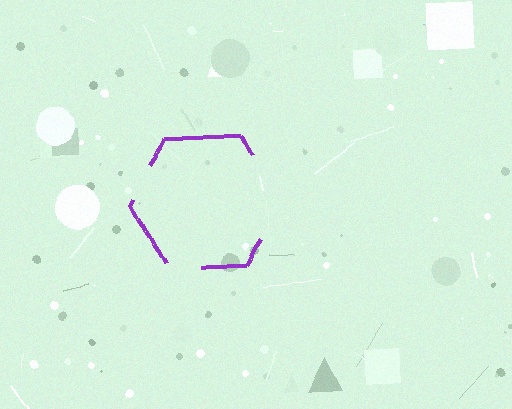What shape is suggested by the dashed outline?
The dashed outline suggests a hexagon.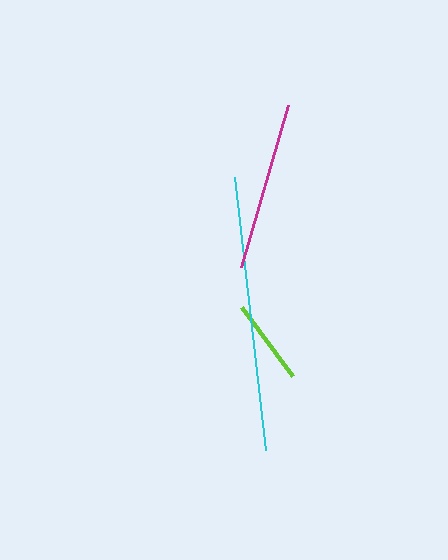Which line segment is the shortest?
The lime line is the shortest at approximately 86 pixels.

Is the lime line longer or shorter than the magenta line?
The magenta line is longer than the lime line.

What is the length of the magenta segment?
The magenta segment is approximately 168 pixels long.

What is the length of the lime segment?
The lime segment is approximately 86 pixels long.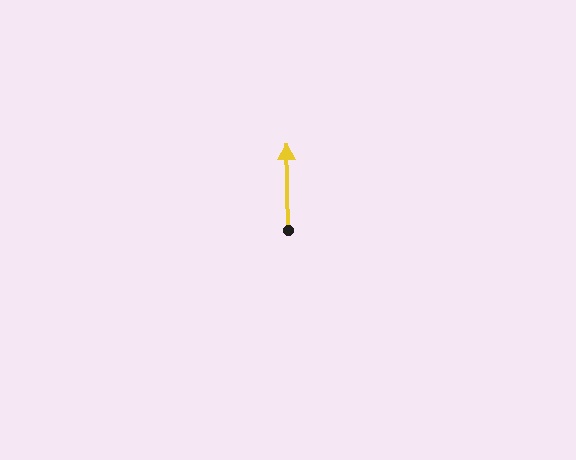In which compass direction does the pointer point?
North.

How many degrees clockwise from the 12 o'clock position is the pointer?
Approximately 359 degrees.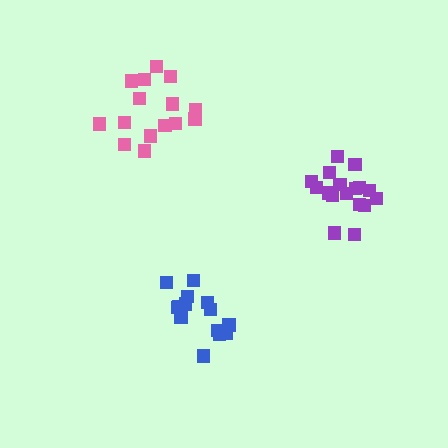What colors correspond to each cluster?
The clusters are colored: blue, purple, pink.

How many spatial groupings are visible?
There are 3 spatial groupings.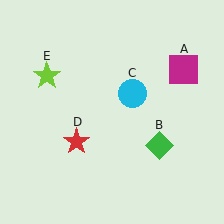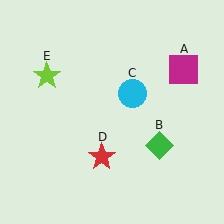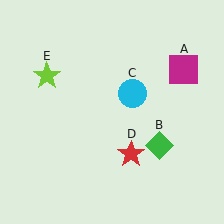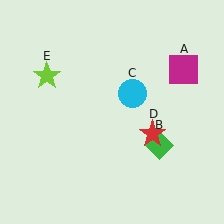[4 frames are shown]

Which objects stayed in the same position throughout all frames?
Magenta square (object A) and green diamond (object B) and cyan circle (object C) and lime star (object E) remained stationary.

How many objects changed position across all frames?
1 object changed position: red star (object D).